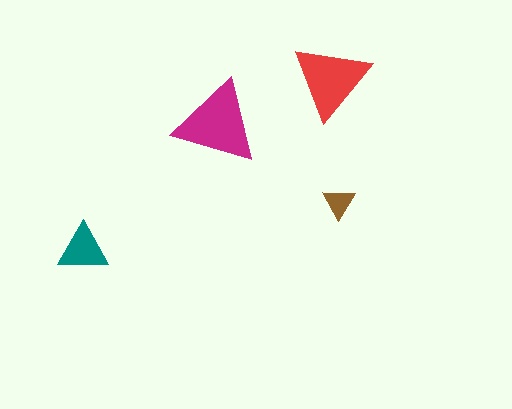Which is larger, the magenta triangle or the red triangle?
The magenta one.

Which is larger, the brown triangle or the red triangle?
The red one.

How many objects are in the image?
There are 4 objects in the image.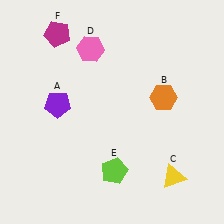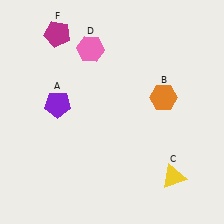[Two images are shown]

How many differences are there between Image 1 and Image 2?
There is 1 difference between the two images.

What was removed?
The lime pentagon (E) was removed in Image 2.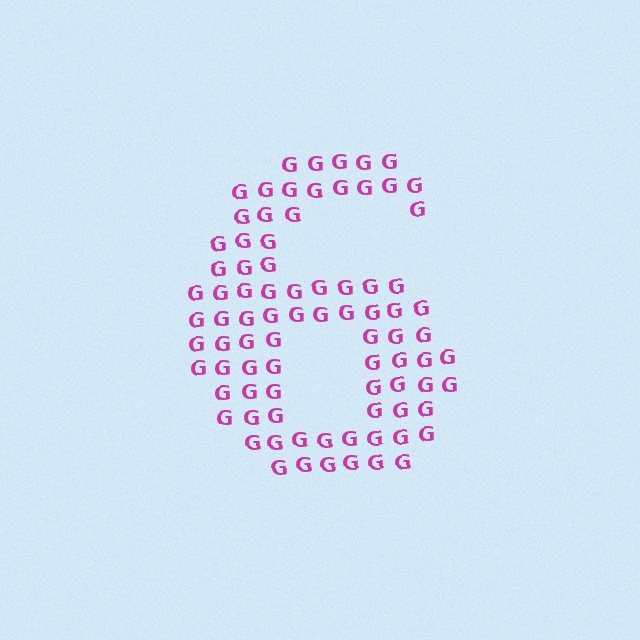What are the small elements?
The small elements are letter G's.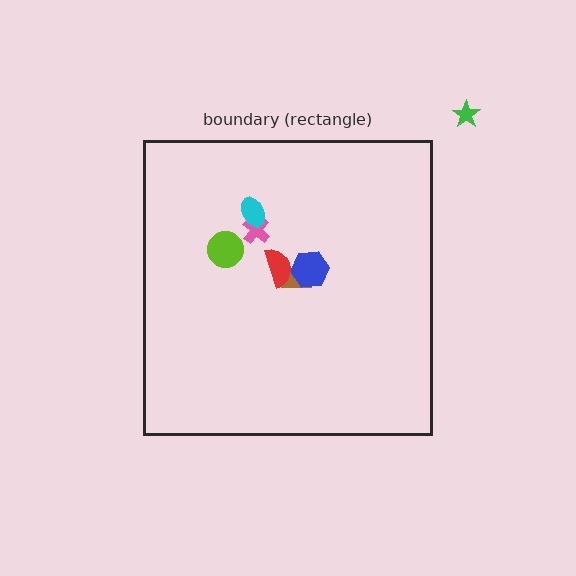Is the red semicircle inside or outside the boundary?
Inside.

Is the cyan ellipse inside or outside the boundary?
Inside.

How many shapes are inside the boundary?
6 inside, 1 outside.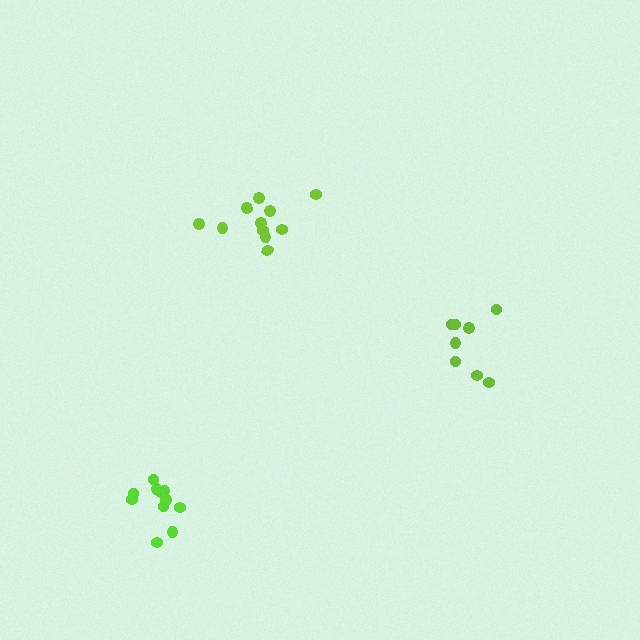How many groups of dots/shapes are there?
There are 3 groups.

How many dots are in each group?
Group 1: 11 dots, Group 2: 8 dots, Group 3: 11 dots (30 total).